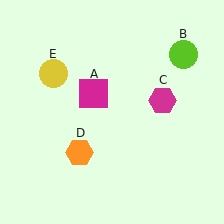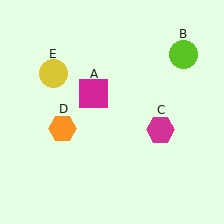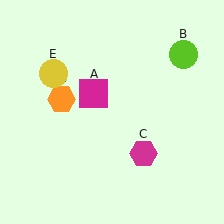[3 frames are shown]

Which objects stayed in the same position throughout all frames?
Magenta square (object A) and lime circle (object B) and yellow circle (object E) remained stationary.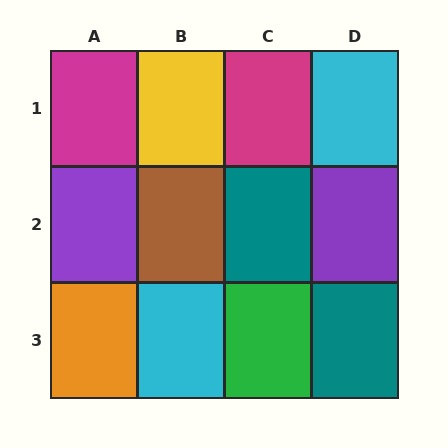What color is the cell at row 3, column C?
Green.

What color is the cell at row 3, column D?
Teal.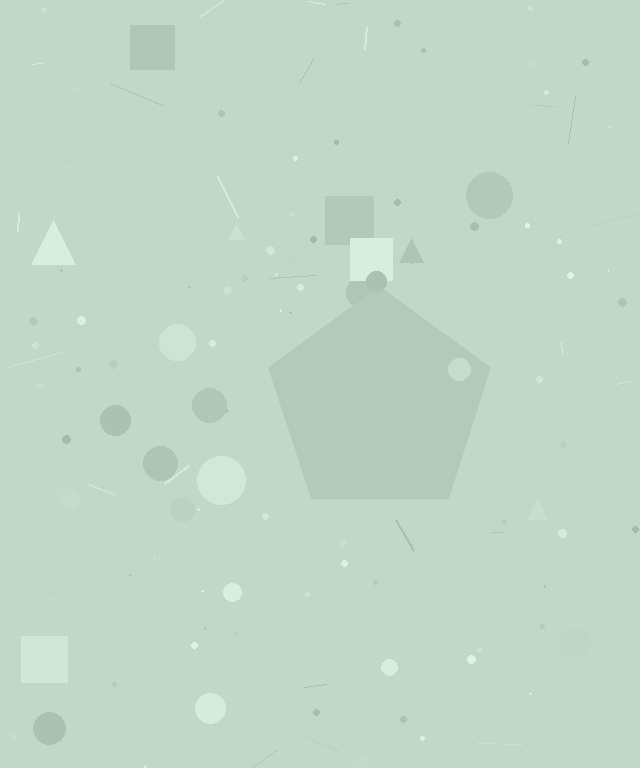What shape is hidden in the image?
A pentagon is hidden in the image.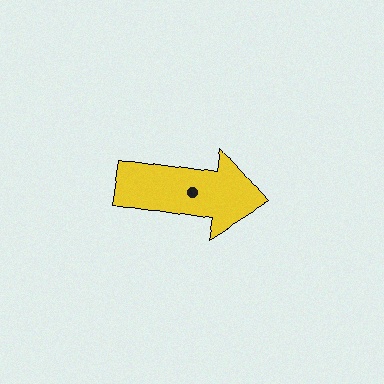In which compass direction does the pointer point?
East.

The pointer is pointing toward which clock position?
Roughly 3 o'clock.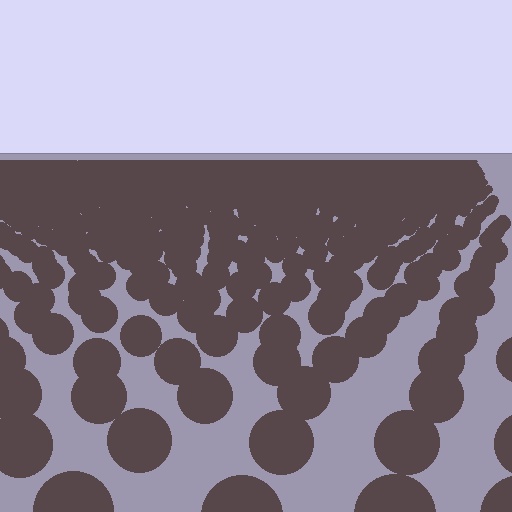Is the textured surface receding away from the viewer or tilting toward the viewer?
The surface is receding away from the viewer. Texture elements get smaller and denser toward the top.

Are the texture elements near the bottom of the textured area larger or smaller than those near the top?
Larger. Near the bottom, elements are closer to the viewer and appear at a bigger on-screen size.